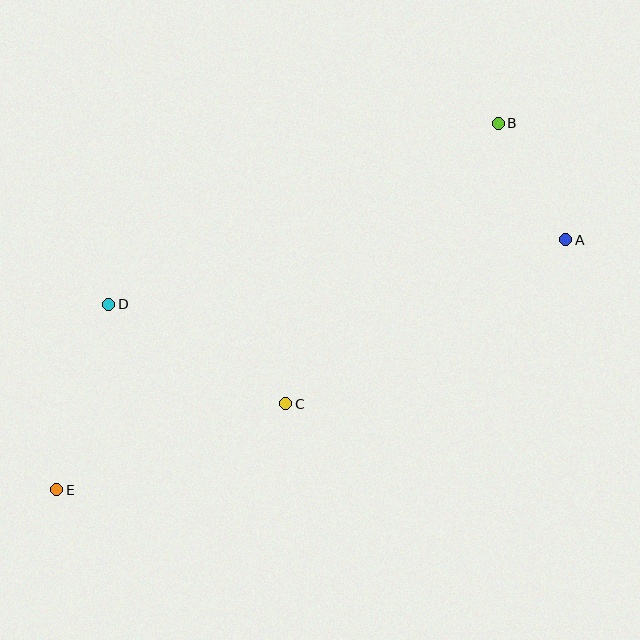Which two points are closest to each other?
Points A and B are closest to each other.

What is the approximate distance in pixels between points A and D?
The distance between A and D is approximately 462 pixels.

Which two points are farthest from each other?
Points B and E are farthest from each other.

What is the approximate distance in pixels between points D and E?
The distance between D and E is approximately 193 pixels.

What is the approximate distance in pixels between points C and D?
The distance between C and D is approximately 203 pixels.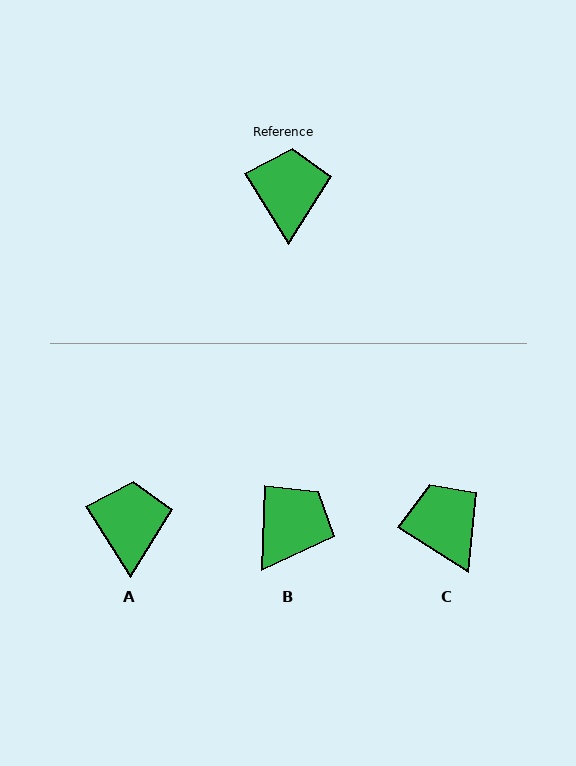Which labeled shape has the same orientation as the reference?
A.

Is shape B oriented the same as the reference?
No, it is off by about 34 degrees.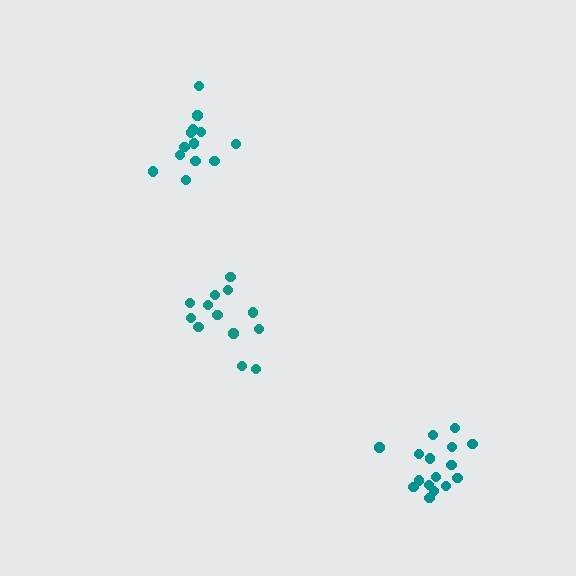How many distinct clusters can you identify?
There are 3 distinct clusters.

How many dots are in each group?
Group 1: 13 dots, Group 2: 13 dots, Group 3: 16 dots (42 total).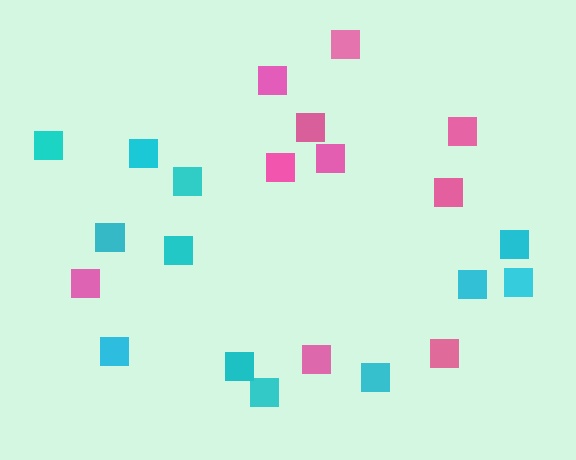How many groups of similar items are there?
There are 2 groups: one group of cyan squares (12) and one group of pink squares (10).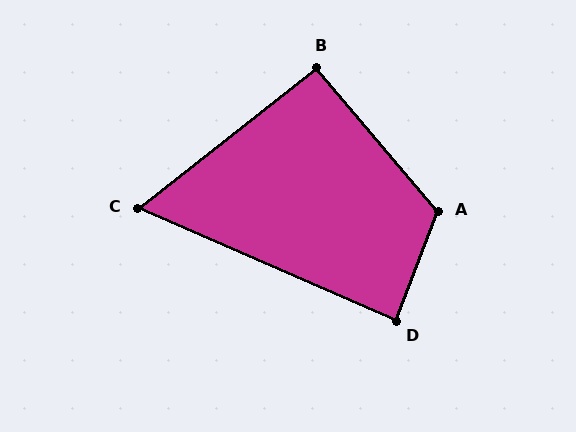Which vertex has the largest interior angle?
A, at approximately 118 degrees.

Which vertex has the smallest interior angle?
C, at approximately 62 degrees.